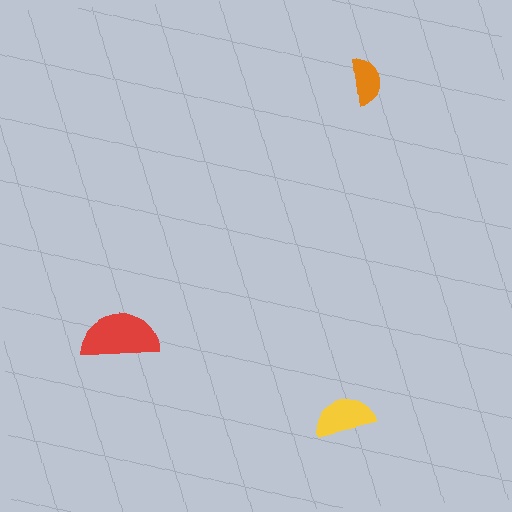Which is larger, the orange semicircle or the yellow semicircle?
The yellow one.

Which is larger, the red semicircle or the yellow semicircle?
The red one.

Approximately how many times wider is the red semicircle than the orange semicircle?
About 1.5 times wider.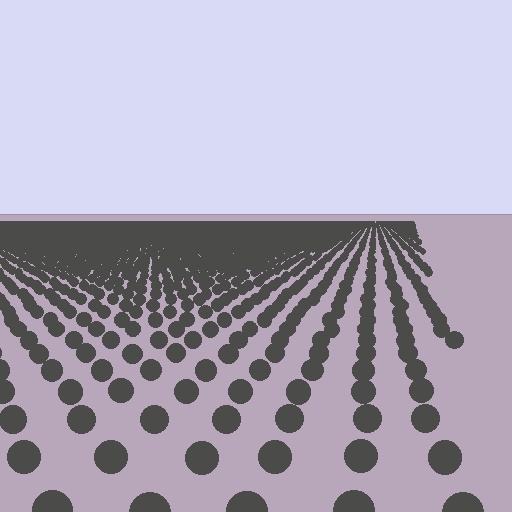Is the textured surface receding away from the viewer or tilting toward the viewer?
The surface is receding away from the viewer. Texture elements get smaller and denser toward the top.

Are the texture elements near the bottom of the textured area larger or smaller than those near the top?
Larger. Near the bottom, elements are closer to the viewer and appear at a bigger on-screen size.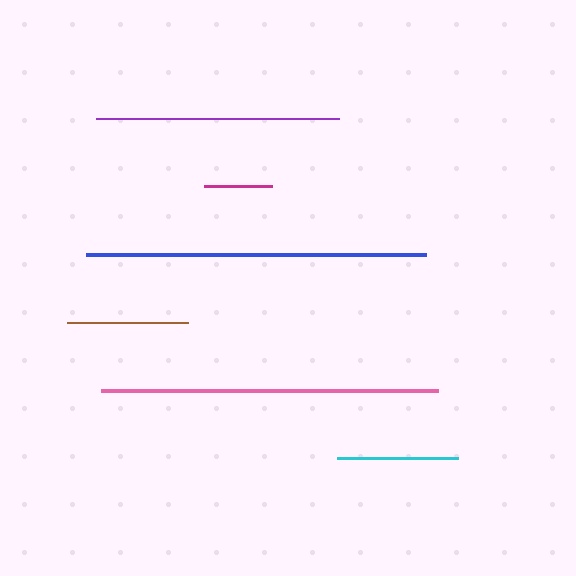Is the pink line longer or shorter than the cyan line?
The pink line is longer than the cyan line.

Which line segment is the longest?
The blue line is the longest at approximately 340 pixels.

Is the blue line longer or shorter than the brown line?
The blue line is longer than the brown line.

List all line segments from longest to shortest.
From longest to shortest: blue, pink, purple, brown, cyan, magenta.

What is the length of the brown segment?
The brown segment is approximately 122 pixels long.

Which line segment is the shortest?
The magenta line is the shortest at approximately 68 pixels.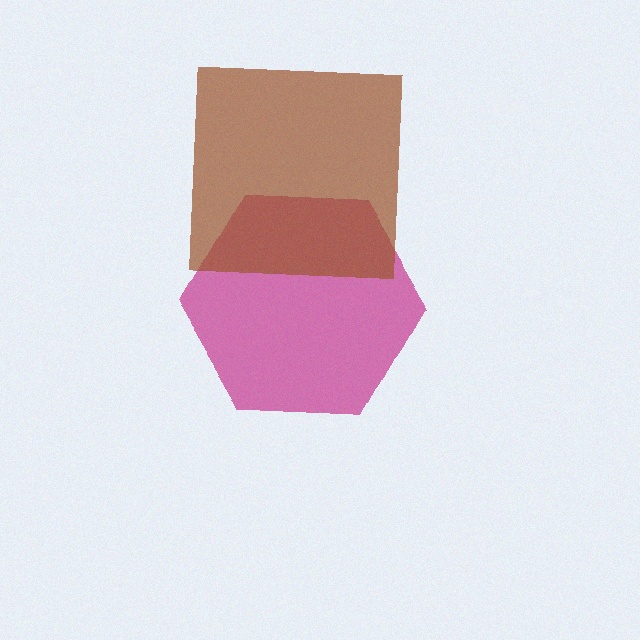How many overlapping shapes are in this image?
There are 2 overlapping shapes in the image.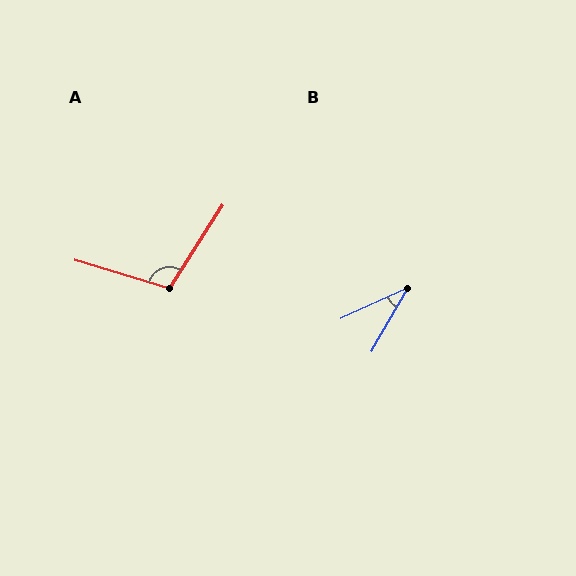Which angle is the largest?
A, at approximately 106 degrees.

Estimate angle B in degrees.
Approximately 36 degrees.